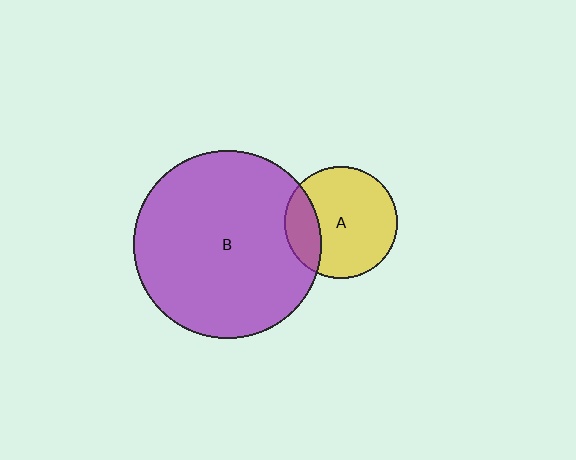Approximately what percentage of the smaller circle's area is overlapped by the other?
Approximately 20%.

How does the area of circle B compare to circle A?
Approximately 2.8 times.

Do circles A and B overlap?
Yes.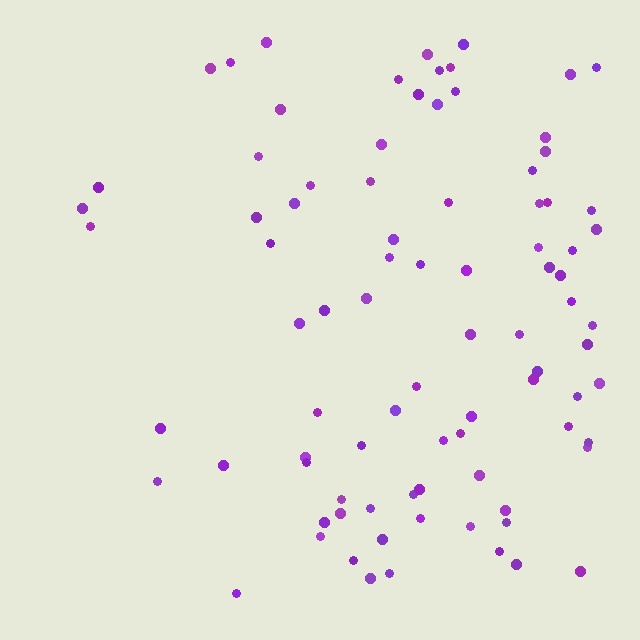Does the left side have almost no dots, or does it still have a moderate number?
Still a moderate number, just noticeably fewer than the right.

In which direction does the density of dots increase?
From left to right, with the right side densest.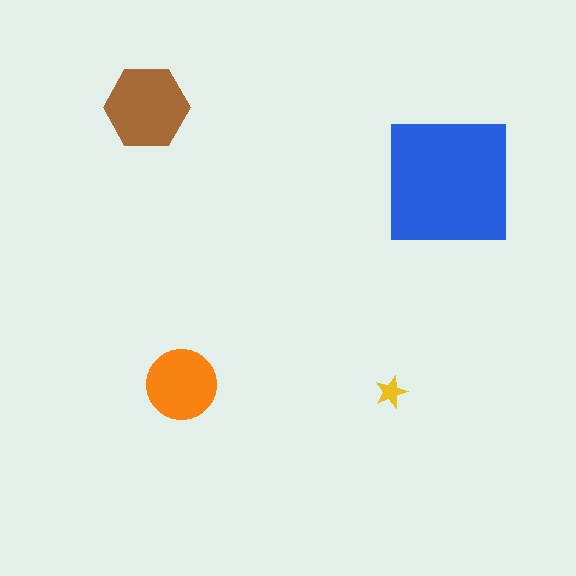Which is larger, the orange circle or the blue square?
The blue square.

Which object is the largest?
The blue square.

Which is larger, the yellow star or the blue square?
The blue square.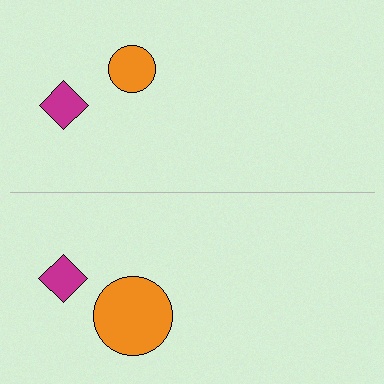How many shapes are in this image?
There are 4 shapes in this image.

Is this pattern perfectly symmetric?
No, the pattern is not perfectly symmetric. The orange circle on the bottom side has a different size than its mirror counterpart.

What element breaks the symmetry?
The orange circle on the bottom side has a different size than its mirror counterpart.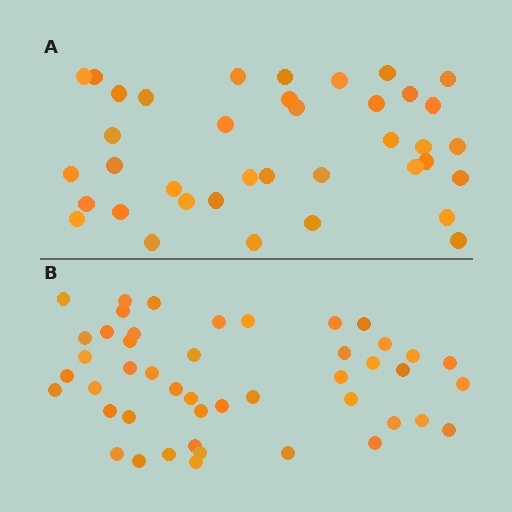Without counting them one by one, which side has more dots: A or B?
Region B (the bottom region) has more dots.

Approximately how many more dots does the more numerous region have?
Region B has roughly 8 or so more dots than region A.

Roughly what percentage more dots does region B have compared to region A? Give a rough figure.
About 20% more.